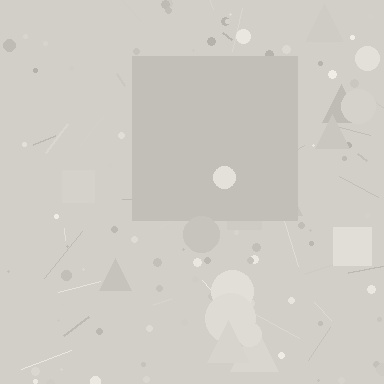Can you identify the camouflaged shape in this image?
The camouflaged shape is a square.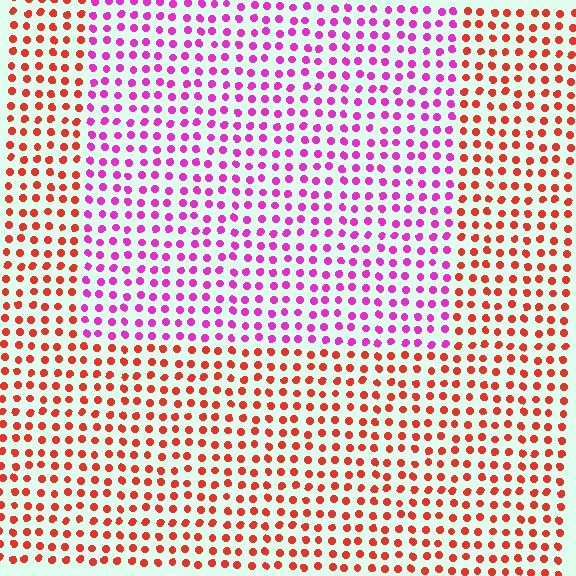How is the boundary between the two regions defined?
The boundary is defined purely by a slight shift in hue (about 53 degrees). Spacing, size, and orientation are identical on both sides.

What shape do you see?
I see a rectangle.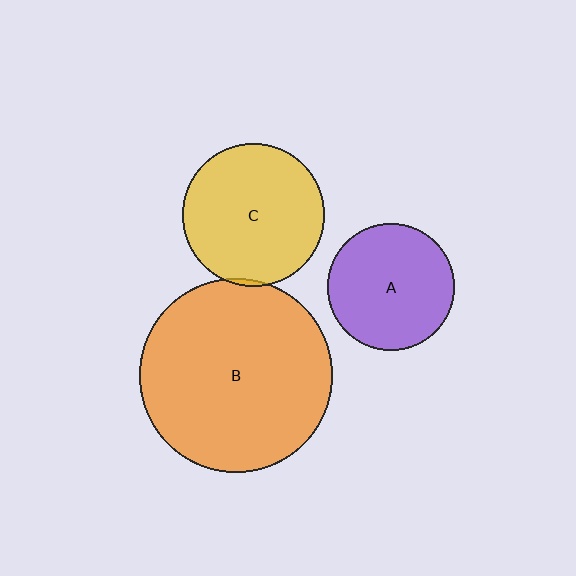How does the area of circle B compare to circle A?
Approximately 2.3 times.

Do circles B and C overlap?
Yes.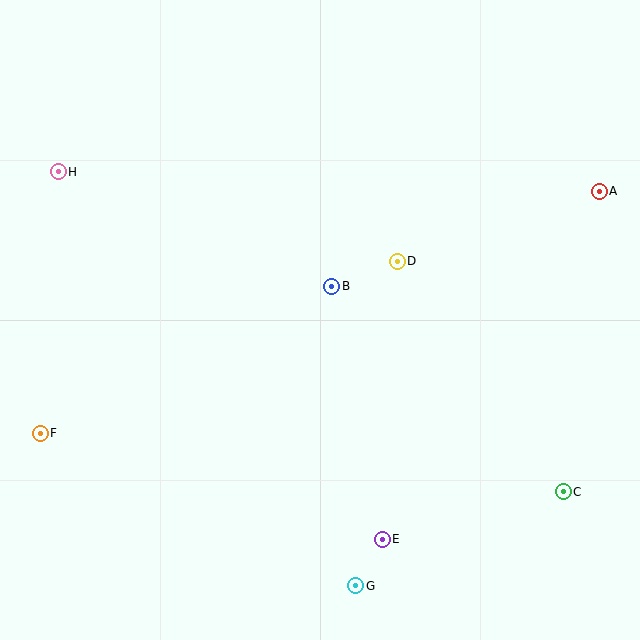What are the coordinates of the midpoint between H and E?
The midpoint between H and E is at (220, 356).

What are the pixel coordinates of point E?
Point E is at (382, 539).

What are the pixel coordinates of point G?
Point G is at (356, 586).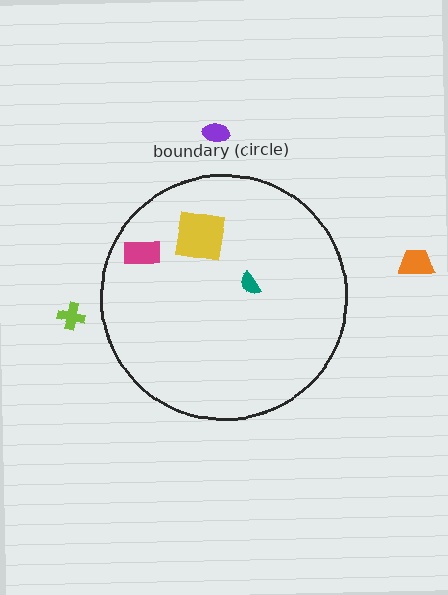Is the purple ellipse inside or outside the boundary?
Outside.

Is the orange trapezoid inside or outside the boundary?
Outside.